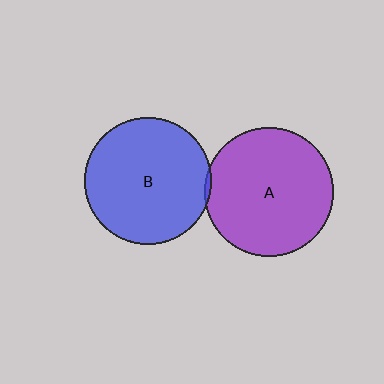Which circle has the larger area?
Circle A (purple).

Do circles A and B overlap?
Yes.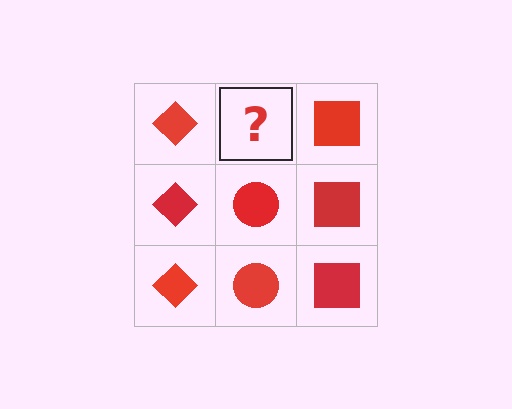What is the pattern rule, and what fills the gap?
The rule is that each column has a consistent shape. The gap should be filled with a red circle.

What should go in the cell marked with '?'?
The missing cell should contain a red circle.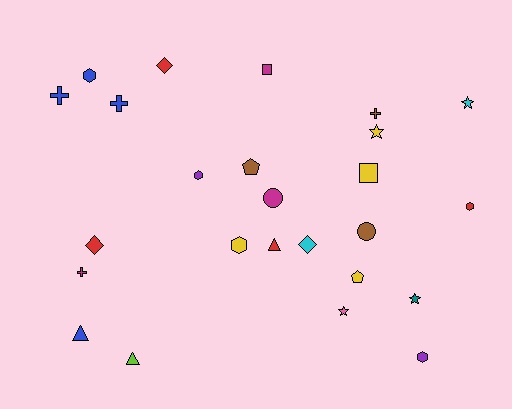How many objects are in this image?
There are 25 objects.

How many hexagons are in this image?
There are 5 hexagons.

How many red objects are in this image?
There are 4 red objects.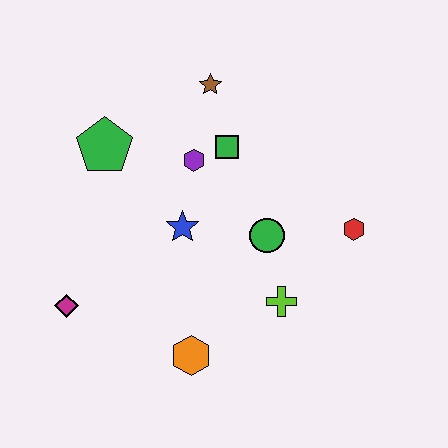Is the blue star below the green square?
Yes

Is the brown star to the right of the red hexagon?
No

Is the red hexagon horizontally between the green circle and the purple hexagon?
No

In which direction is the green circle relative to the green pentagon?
The green circle is to the right of the green pentagon.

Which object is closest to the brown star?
The green square is closest to the brown star.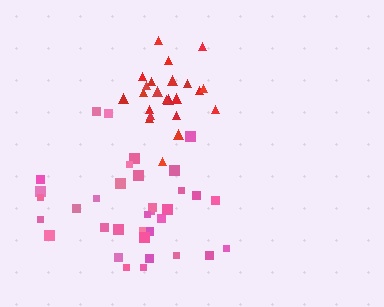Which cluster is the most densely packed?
Red.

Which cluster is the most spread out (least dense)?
Pink.